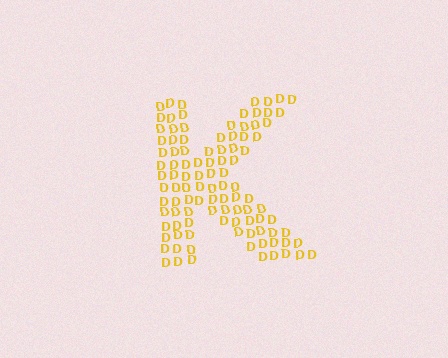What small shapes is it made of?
It is made of small letter D's.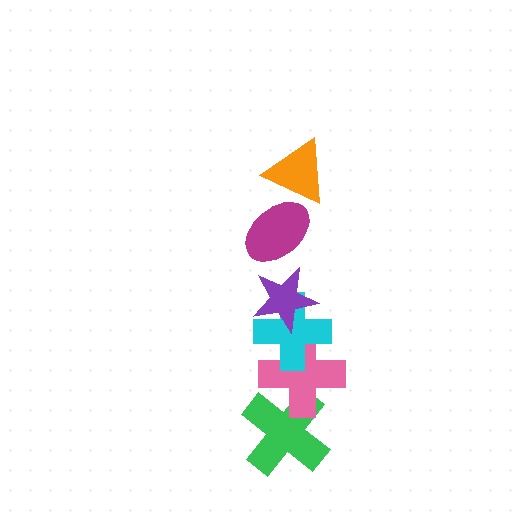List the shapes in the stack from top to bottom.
From top to bottom: the orange triangle, the magenta ellipse, the purple star, the cyan cross, the pink cross, the green cross.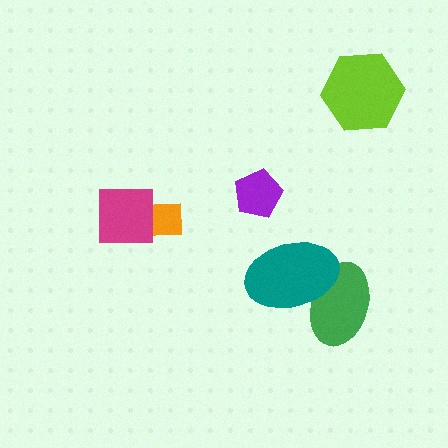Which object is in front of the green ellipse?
The teal ellipse is in front of the green ellipse.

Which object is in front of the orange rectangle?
The magenta square is in front of the orange rectangle.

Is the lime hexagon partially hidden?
No, no other shape covers it.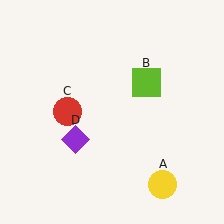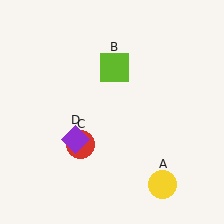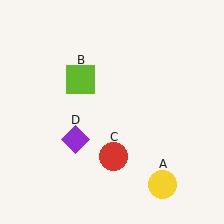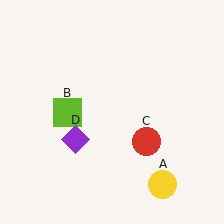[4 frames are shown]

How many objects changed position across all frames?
2 objects changed position: lime square (object B), red circle (object C).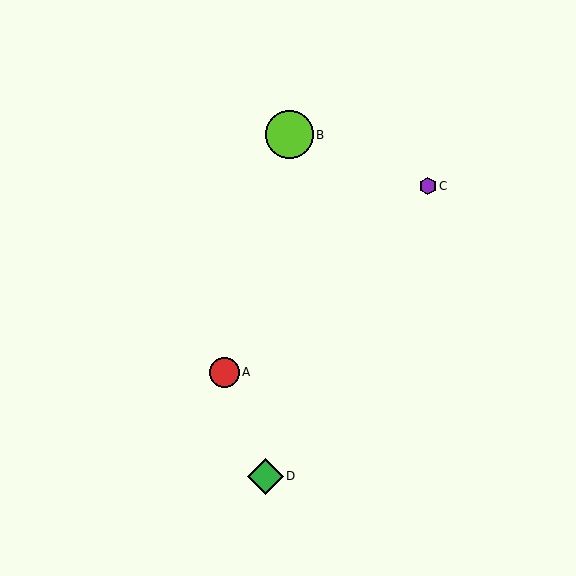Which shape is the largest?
The lime circle (labeled B) is the largest.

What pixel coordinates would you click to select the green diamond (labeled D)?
Click at (265, 476) to select the green diamond D.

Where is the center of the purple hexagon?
The center of the purple hexagon is at (428, 186).